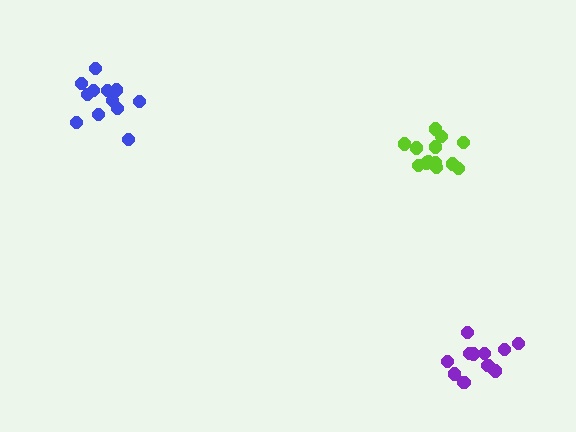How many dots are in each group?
Group 1: 12 dots, Group 2: 13 dots, Group 3: 14 dots (39 total).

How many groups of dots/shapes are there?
There are 3 groups.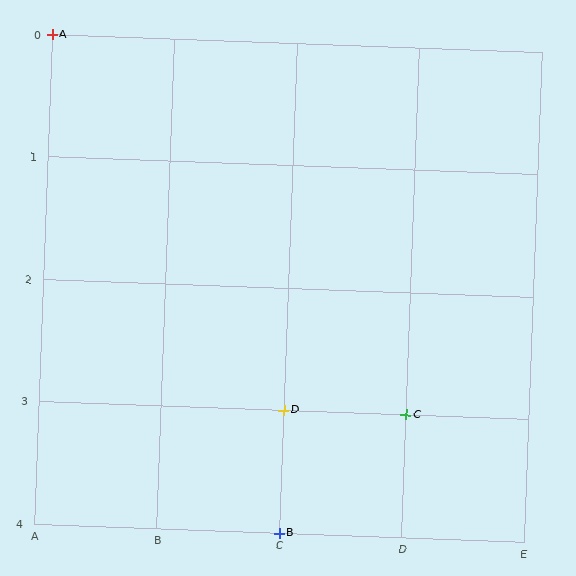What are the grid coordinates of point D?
Point D is at grid coordinates (C, 3).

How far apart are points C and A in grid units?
Points C and A are 3 columns and 3 rows apart (about 4.2 grid units diagonally).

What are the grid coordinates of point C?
Point C is at grid coordinates (D, 3).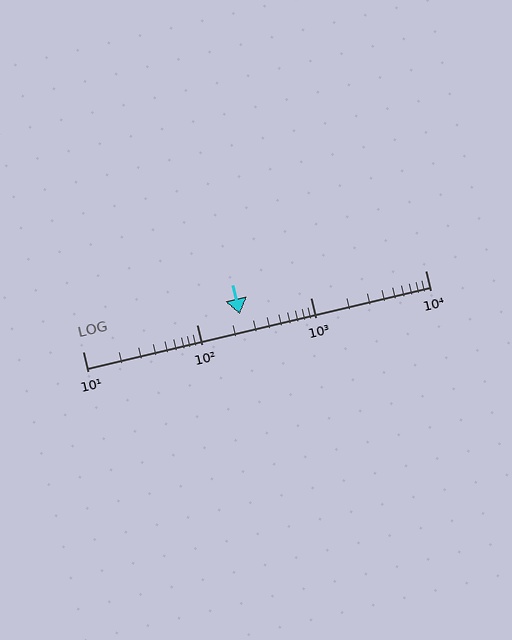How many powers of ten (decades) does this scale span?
The scale spans 3 decades, from 10 to 10000.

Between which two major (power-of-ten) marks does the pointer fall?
The pointer is between 100 and 1000.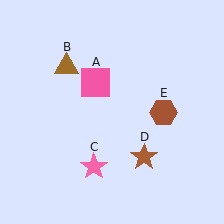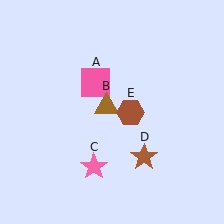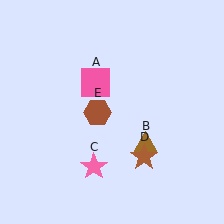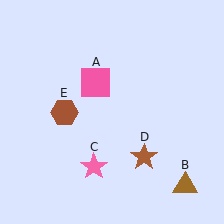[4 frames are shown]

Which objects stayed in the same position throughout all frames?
Pink square (object A) and pink star (object C) and brown star (object D) remained stationary.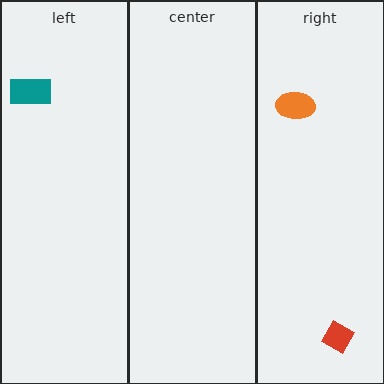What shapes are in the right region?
The orange ellipse, the red diamond.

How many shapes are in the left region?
1.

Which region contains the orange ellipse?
The right region.